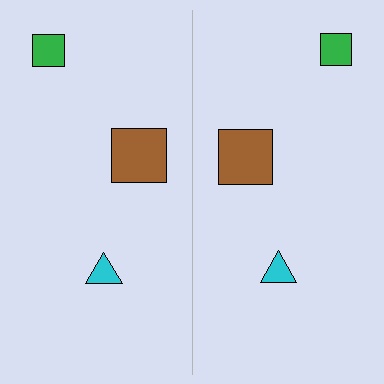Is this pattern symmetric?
Yes, this pattern has bilateral (reflection) symmetry.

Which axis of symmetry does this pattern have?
The pattern has a vertical axis of symmetry running through the center of the image.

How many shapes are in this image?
There are 6 shapes in this image.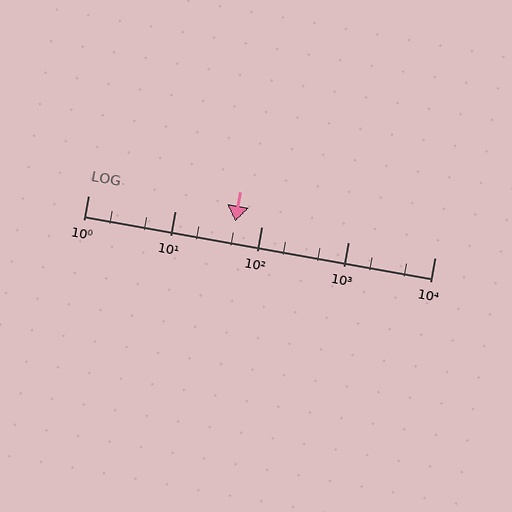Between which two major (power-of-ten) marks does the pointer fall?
The pointer is between 10 and 100.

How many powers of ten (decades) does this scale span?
The scale spans 4 decades, from 1 to 10000.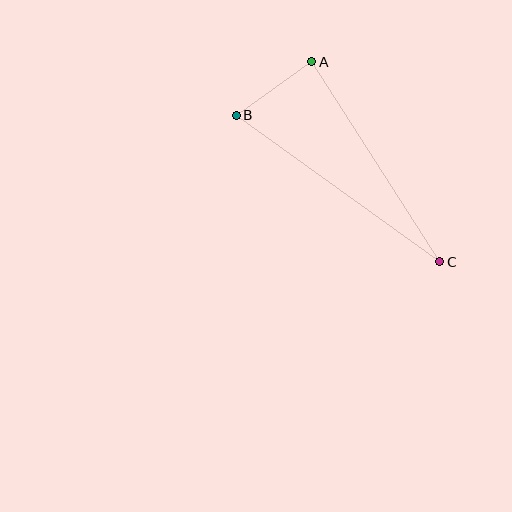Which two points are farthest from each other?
Points B and C are farthest from each other.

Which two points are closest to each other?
Points A and B are closest to each other.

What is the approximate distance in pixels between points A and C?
The distance between A and C is approximately 237 pixels.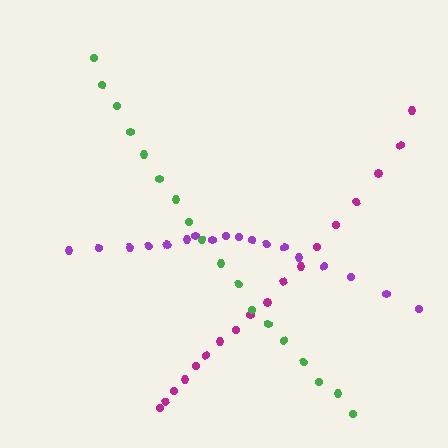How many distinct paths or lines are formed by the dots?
There are 3 distinct paths.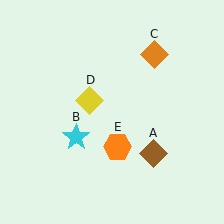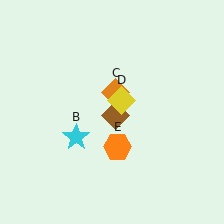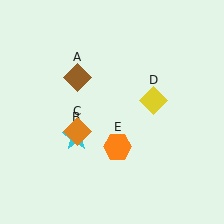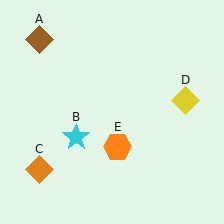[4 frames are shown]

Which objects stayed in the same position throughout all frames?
Cyan star (object B) and orange hexagon (object E) remained stationary.